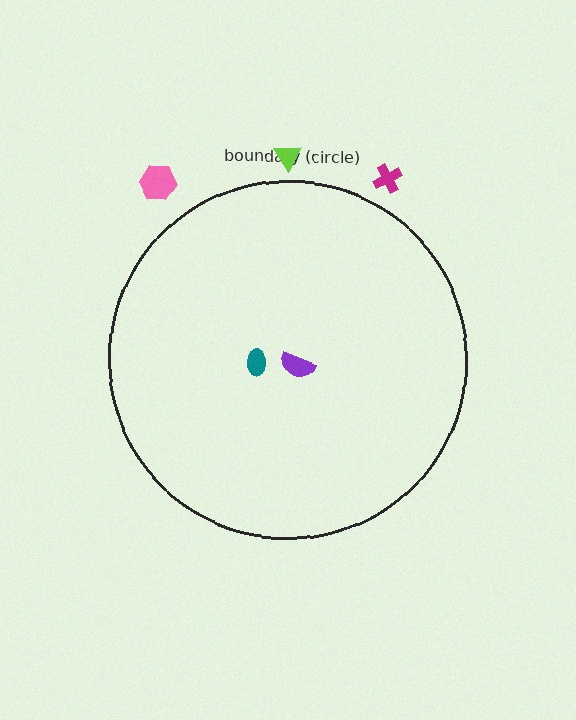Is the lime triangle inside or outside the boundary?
Outside.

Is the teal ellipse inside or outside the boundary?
Inside.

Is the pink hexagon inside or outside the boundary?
Outside.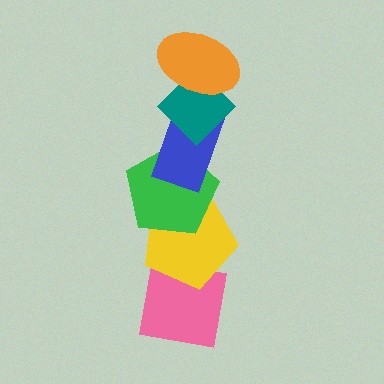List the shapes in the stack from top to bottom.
From top to bottom: the orange ellipse, the teal diamond, the blue rectangle, the green pentagon, the yellow pentagon, the pink square.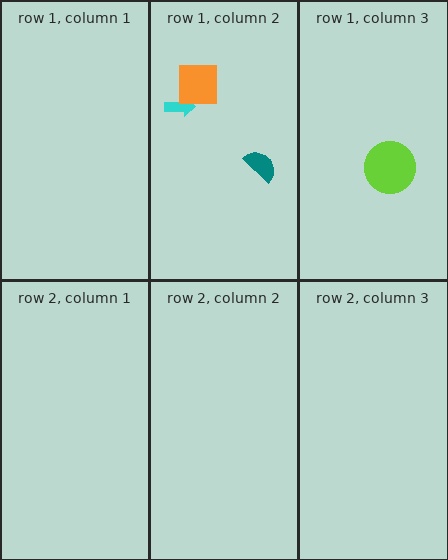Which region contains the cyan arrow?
The row 1, column 2 region.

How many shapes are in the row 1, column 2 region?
3.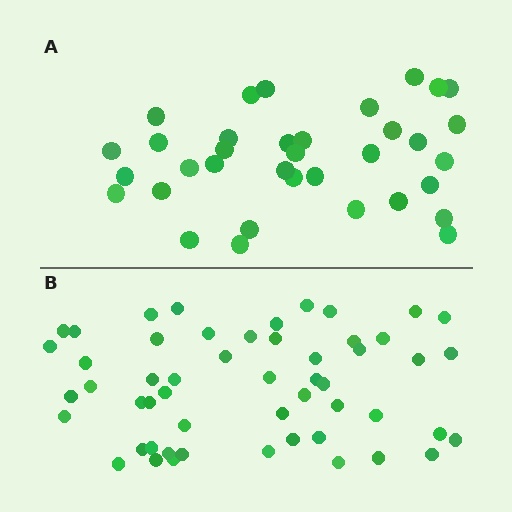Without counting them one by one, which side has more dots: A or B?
Region B (the bottom region) has more dots.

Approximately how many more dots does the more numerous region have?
Region B has approximately 20 more dots than region A.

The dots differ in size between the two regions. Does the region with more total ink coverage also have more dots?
No. Region A has more total ink coverage because its dots are larger, but region B actually contains more individual dots. Total area can be misleading — the number of items is what matters here.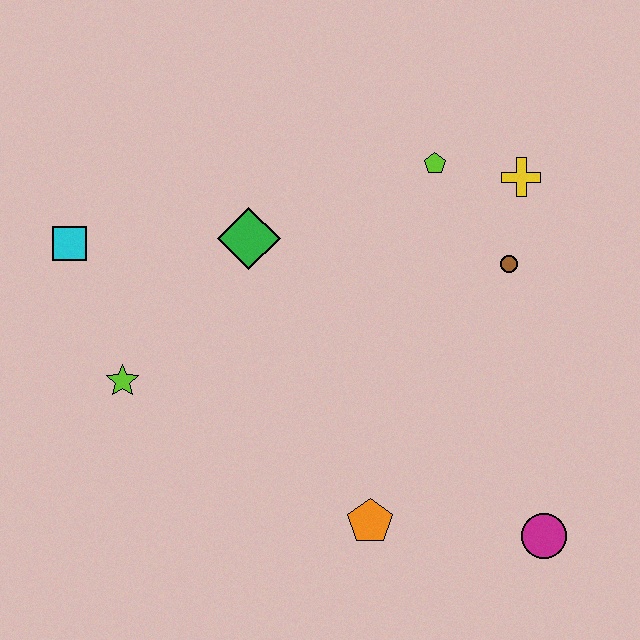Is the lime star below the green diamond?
Yes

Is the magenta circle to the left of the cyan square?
No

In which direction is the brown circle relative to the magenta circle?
The brown circle is above the magenta circle.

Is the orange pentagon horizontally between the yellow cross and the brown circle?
No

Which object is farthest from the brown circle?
The cyan square is farthest from the brown circle.